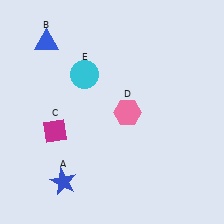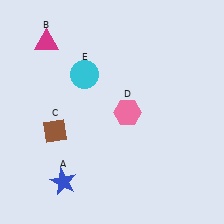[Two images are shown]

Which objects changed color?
B changed from blue to magenta. C changed from magenta to brown.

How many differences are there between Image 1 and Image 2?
There are 2 differences between the two images.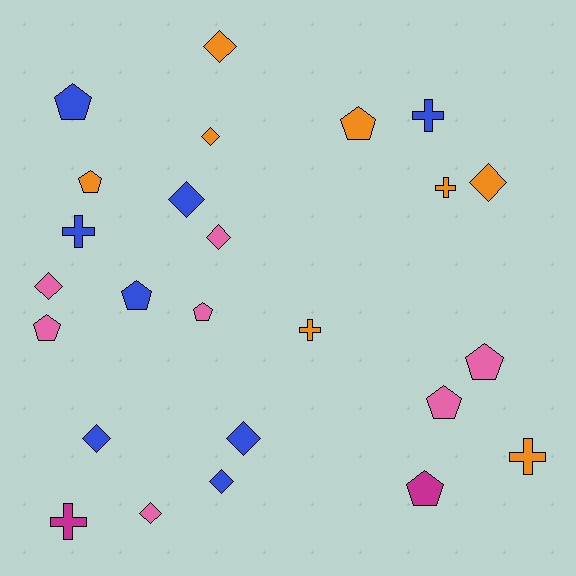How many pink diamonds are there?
There are 3 pink diamonds.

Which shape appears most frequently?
Diamond, with 10 objects.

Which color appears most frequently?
Orange, with 8 objects.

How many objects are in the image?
There are 25 objects.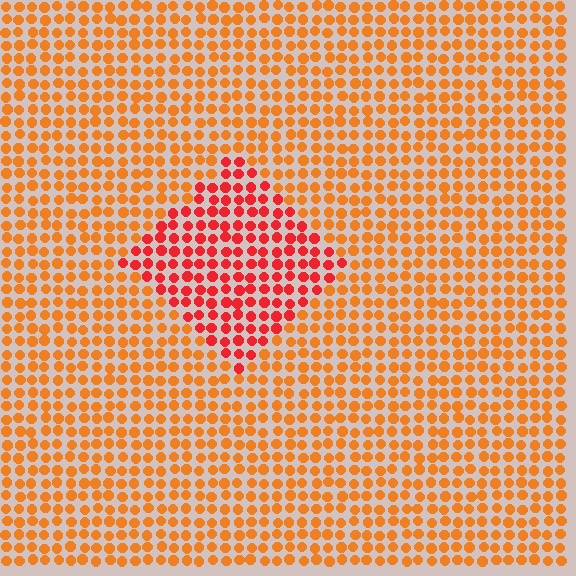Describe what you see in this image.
The image is filled with small orange elements in a uniform arrangement. A diamond-shaped region is visible where the elements are tinted to a slightly different hue, forming a subtle color boundary.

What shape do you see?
I see a diamond.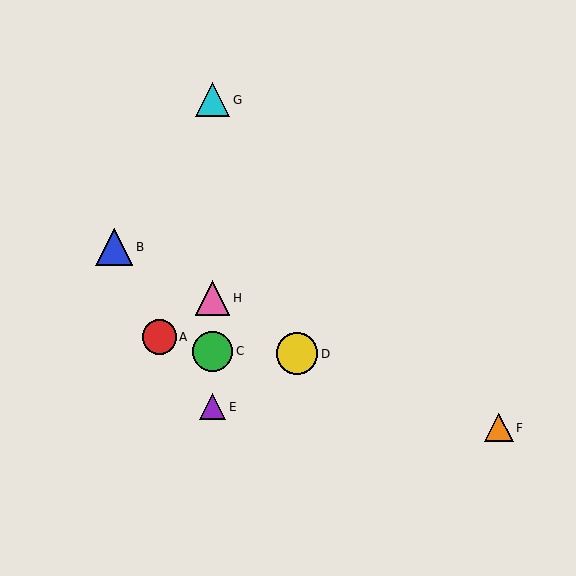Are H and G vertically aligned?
Yes, both are at x≈213.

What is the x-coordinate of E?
Object E is at x≈213.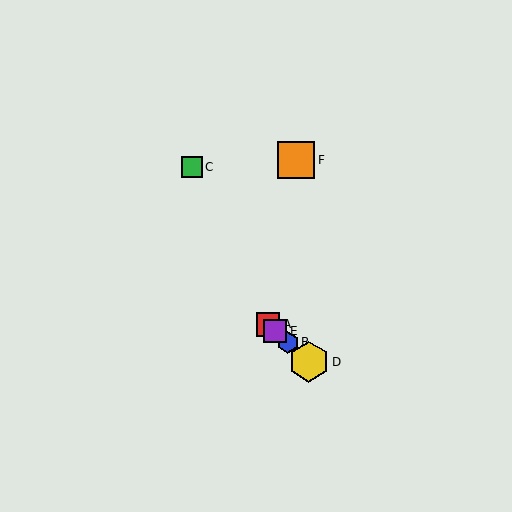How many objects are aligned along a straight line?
4 objects (A, B, D, E) are aligned along a straight line.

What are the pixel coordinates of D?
Object D is at (309, 362).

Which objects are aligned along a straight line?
Objects A, B, D, E are aligned along a straight line.